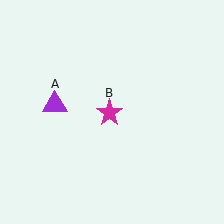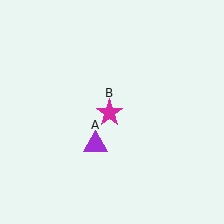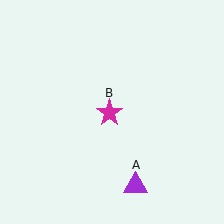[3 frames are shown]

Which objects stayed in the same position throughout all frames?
Magenta star (object B) remained stationary.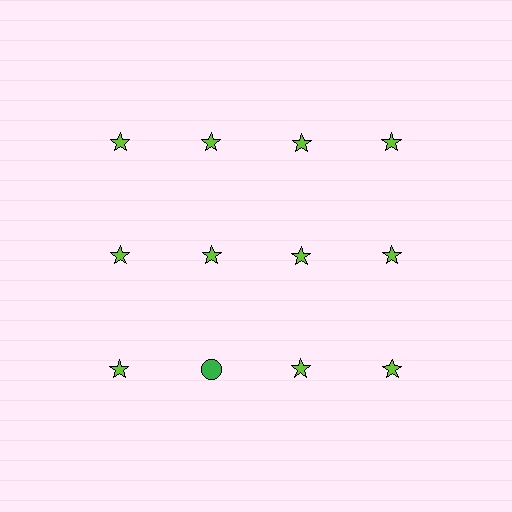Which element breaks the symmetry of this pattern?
The green circle in the third row, second from left column breaks the symmetry. All other shapes are lime stars.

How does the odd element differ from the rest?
It differs in both color (green instead of lime) and shape (circle instead of star).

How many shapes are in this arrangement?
There are 12 shapes arranged in a grid pattern.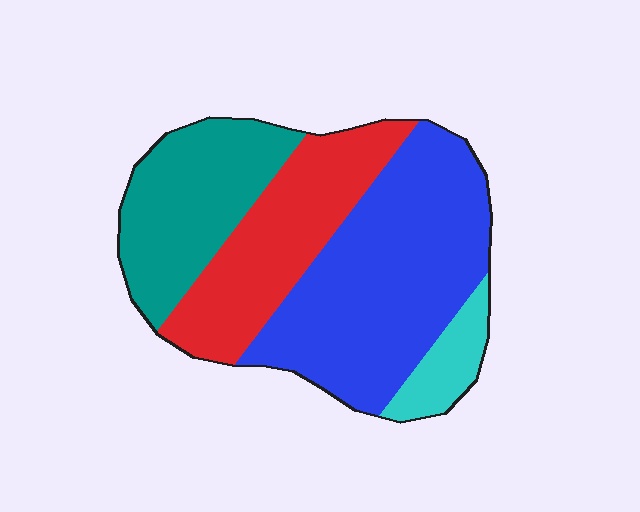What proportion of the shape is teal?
Teal takes up less than a quarter of the shape.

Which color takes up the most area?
Blue, at roughly 45%.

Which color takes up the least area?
Cyan, at roughly 10%.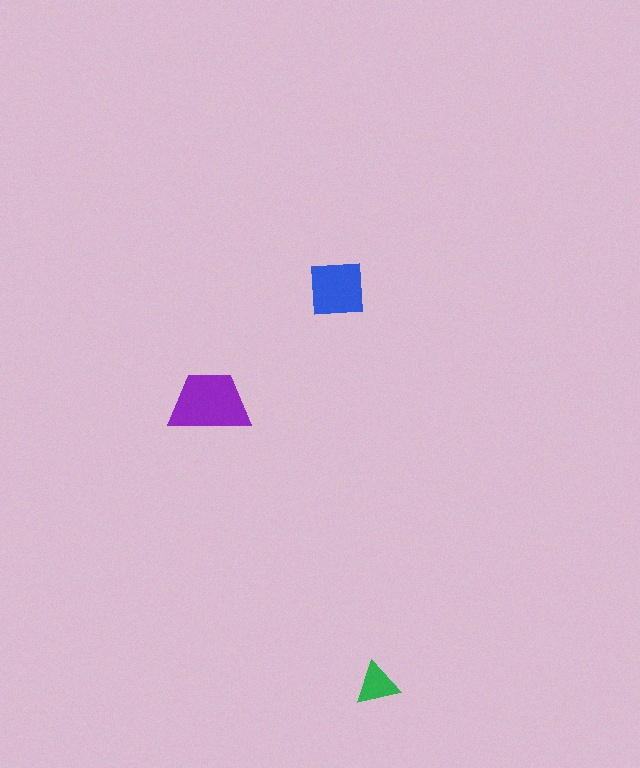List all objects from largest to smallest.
The purple trapezoid, the blue square, the green triangle.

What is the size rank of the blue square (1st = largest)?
2nd.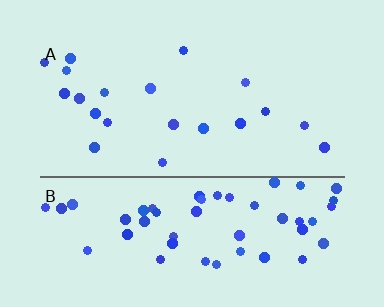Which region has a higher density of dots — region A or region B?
B (the bottom).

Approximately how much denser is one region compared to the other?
Approximately 2.8× — region B over region A.